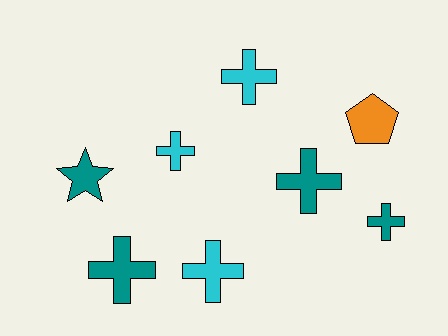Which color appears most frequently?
Teal, with 4 objects.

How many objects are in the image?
There are 8 objects.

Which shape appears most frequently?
Cross, with 6 objects.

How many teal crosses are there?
There are 3 teal crosses.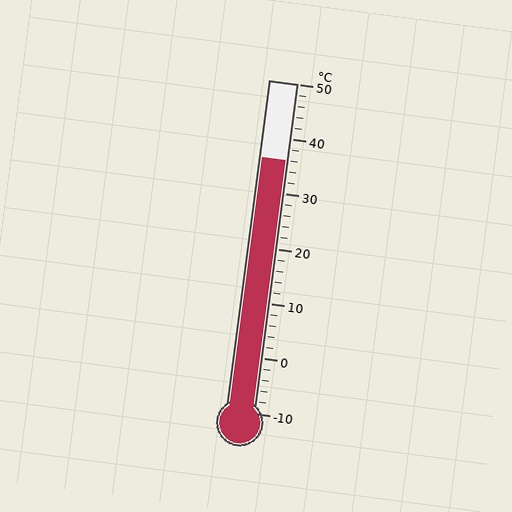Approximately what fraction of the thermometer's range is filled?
The thermometer is filled to approximately 75% of its range.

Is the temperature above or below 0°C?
The temperature is above 0°C.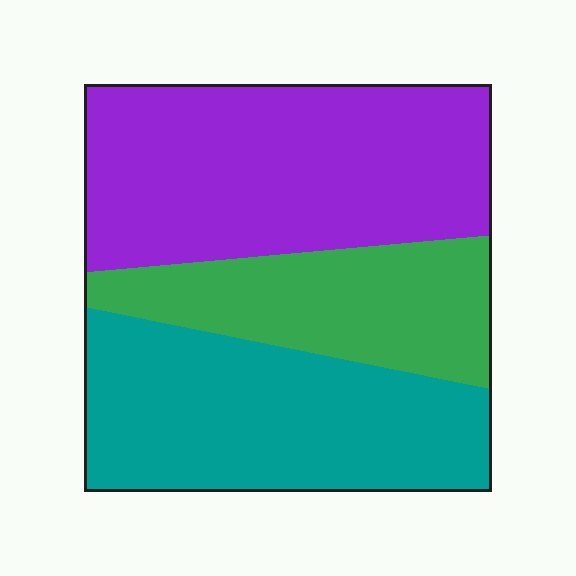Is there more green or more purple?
Purple.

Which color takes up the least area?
Green, at roughly 25%.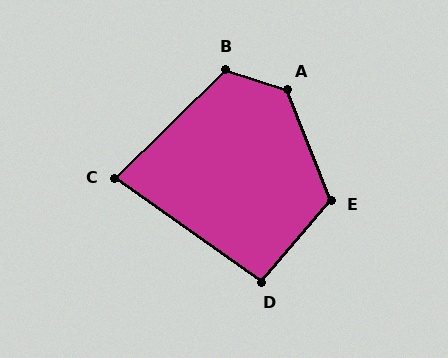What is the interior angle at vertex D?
Approximately 95 degrees (obtuse).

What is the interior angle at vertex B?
Approximately 117 degrees (obtuse).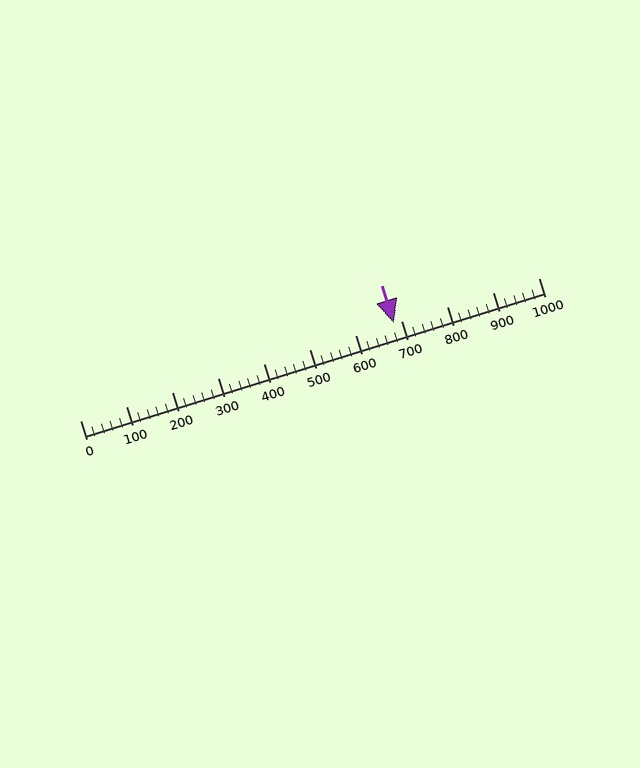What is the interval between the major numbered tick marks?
The major tick marks are spaced 100 units apart.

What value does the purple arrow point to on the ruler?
The purple arrow points to approximately 683.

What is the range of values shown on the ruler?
The ruler shows values from 0 to 1000.